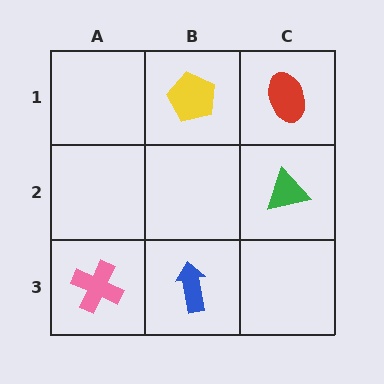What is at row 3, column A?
A pink cross.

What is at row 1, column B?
A yellow pentagon.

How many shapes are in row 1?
2 shapes.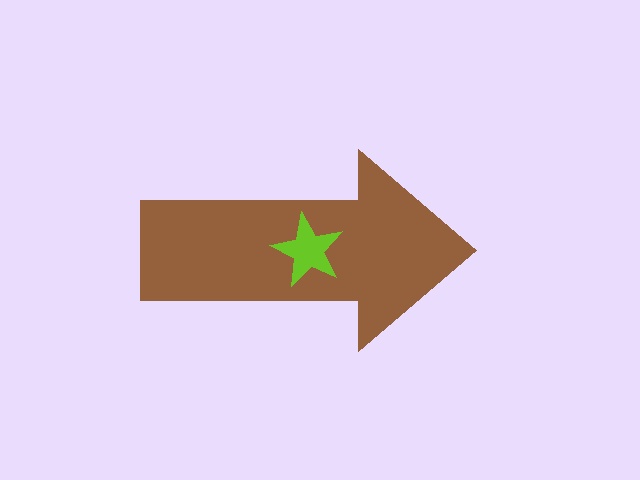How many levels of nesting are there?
2.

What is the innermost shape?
The lime star.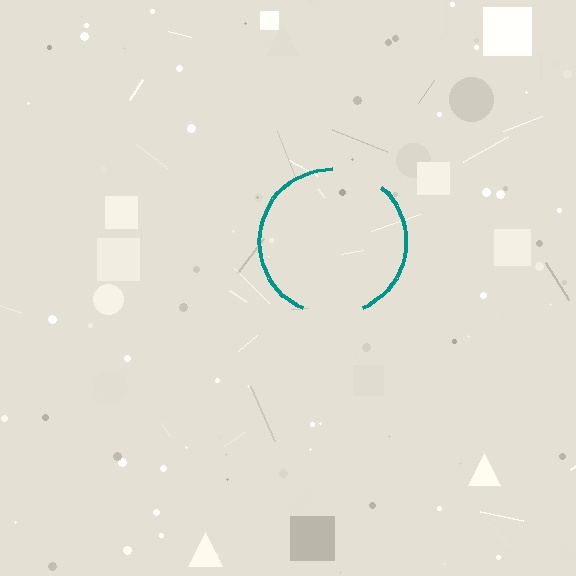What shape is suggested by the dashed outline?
The dashed outline suggests a circle.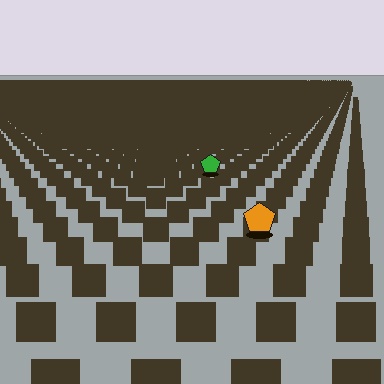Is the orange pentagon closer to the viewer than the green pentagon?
Yes. The orange pentagon is closer — you can tell from the texture gradient: the ground texture is coarser near it.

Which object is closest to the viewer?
The orange pentagon is closest. The texture marks near it are larger and more spread out.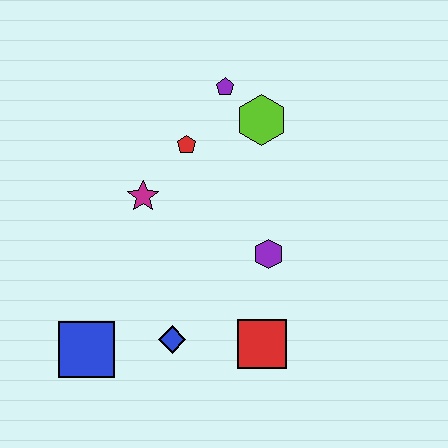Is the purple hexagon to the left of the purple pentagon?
No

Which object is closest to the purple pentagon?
The lime hexagon is closest to the purple pentagon.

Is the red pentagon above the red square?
Yes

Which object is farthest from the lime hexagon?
The blue square is farthest from the lime hexagon.